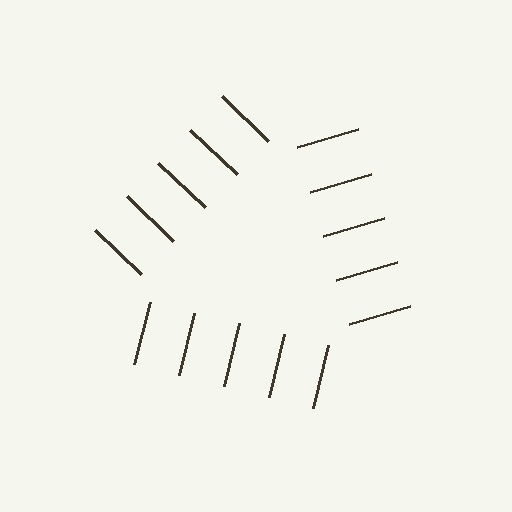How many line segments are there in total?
15 — 5 along each of the 3 edges.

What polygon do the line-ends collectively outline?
An illusory triangle — the line segments terminate on its edges but no continuous stroke is drawn.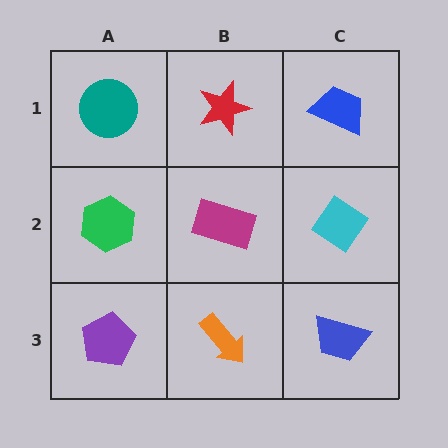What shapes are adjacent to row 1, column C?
A cyan diamond (row 2, column C), a red star (row 1, column B).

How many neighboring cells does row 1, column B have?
3.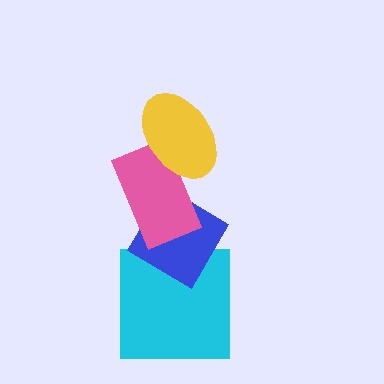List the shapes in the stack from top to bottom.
From top to bottom: the yellow ellipse, the pink rectangle, the blue diamond, the cyan square.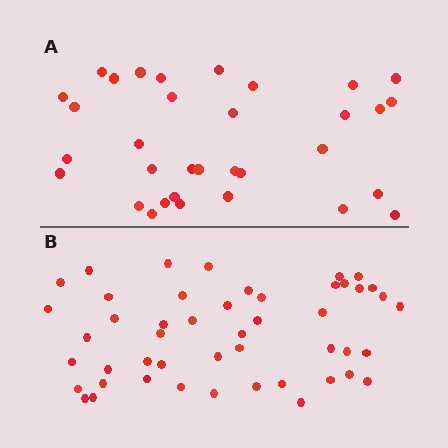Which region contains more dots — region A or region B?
Region B (the bottom region) has more dots.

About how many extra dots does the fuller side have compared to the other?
Region B has approximately 15 more dots than region A.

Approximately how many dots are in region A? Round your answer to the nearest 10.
About 30 dots. (The exact count is 33, which rounds to 30.)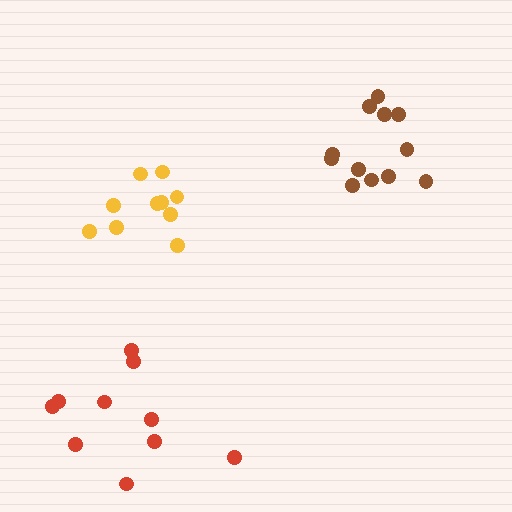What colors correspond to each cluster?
The clusters are colored: red, brown, yellow.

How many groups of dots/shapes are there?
There are 3 groups.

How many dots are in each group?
Group 1: 10 dots, Group 2: 12 dots, Group 3: 10 dots (32 total).